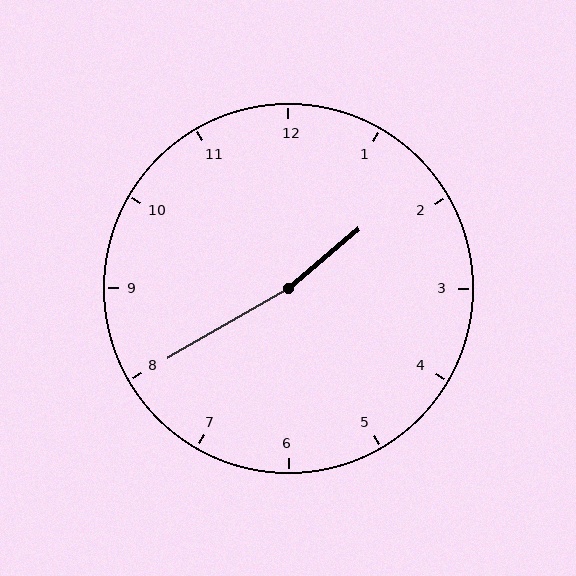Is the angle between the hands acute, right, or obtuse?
It is obtuse.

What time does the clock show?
1:40.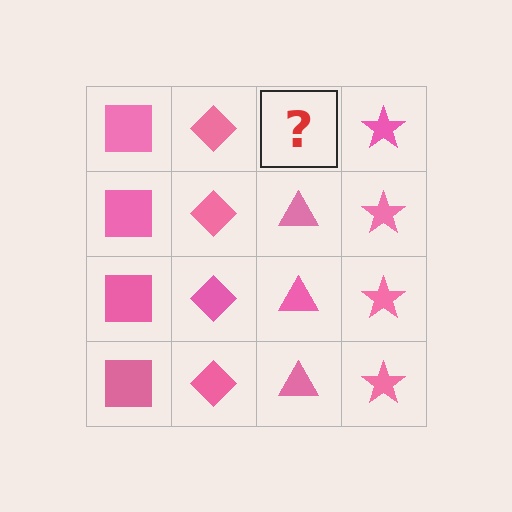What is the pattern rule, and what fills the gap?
The rule is that each column has a consistent shape. The gap should be filled with a pink triangle.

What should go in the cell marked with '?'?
The missing cell should contain a pink triangle.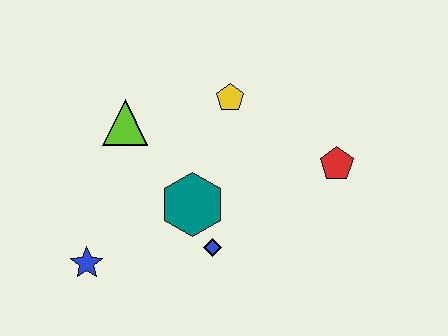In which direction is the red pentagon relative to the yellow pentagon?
The red pentagon is to the right of the yellow pentagon.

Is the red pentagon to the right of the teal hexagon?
Yes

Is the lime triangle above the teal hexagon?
Yes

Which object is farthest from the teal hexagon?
The red pentagon is farthest from the teal hexagon.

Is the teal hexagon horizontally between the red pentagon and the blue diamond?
No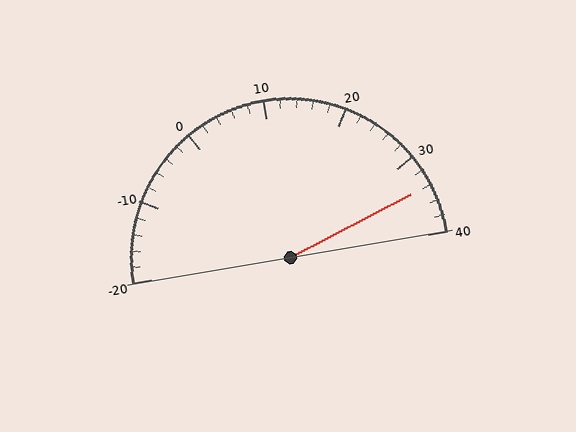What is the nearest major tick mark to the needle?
The nearest major tick mark is 30.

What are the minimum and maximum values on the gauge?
The gauge ranges from -20 to 40.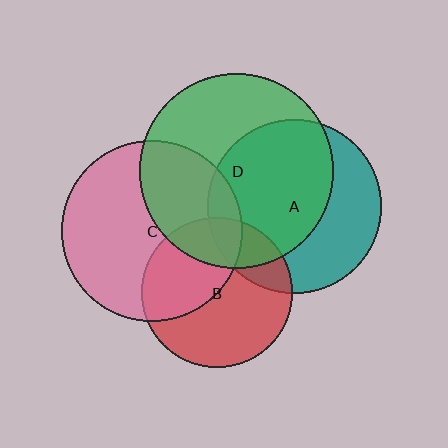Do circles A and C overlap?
Yes.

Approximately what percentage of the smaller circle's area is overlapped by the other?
Approximately 10%.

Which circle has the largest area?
Circle D (green).